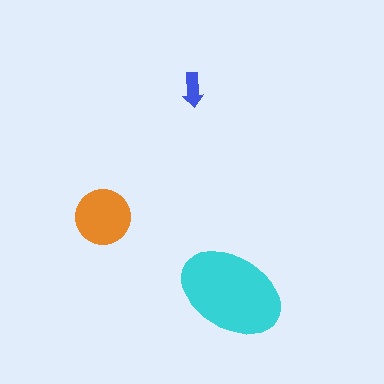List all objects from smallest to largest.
The blue arrow, the orange circle, the cyan ellipse.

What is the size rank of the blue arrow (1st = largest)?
3rd.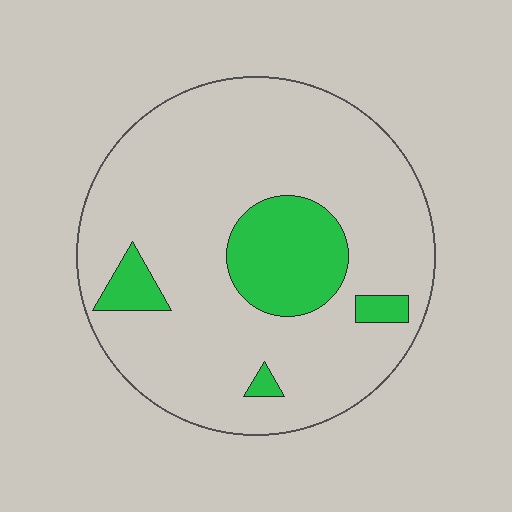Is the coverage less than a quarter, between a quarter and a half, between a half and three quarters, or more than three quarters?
Less than a quarter.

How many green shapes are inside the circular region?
4.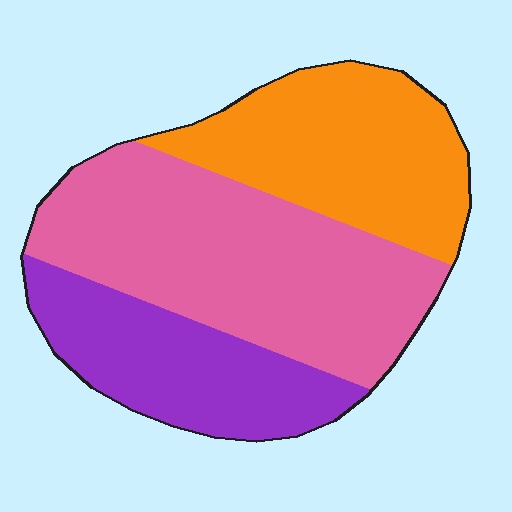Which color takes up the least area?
Purple, at roughly 25%.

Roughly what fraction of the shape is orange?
Orange covers 30% of the shape.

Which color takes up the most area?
Pink, at roughly 45%.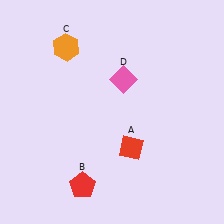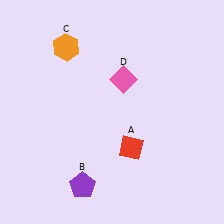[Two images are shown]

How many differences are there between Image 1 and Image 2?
There is 1 difference between the two images.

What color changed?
The pentagon (B) changed from red in Image 1 to purple in Image 2.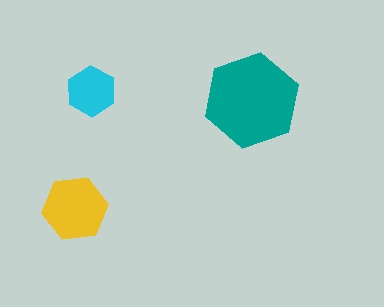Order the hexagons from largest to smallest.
the teal one, the yellow one, the cyan one.